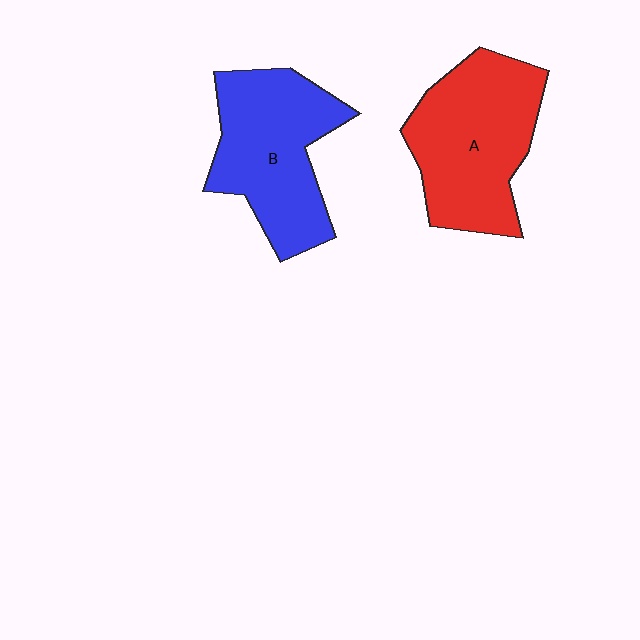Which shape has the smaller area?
Shape B (blue).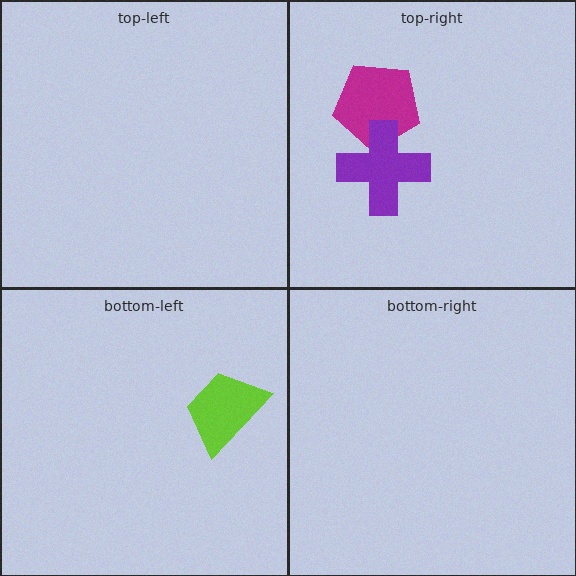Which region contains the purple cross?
The top-right region.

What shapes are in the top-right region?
The magenta pentagon, the purple cross.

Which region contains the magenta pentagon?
The top-right region.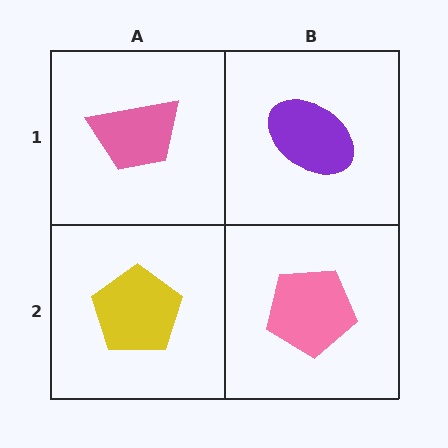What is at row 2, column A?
A yellow pentagon.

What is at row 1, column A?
A pink trapezoid.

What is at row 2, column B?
A pink pentagon.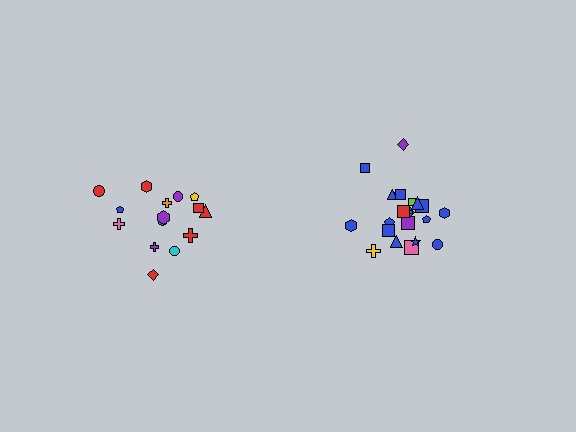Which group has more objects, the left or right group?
The right group.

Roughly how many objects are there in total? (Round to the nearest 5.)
Roughly 35 objects in total.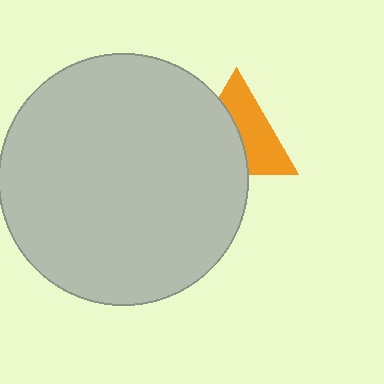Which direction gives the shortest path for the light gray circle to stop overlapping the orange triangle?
Moving left gives the shortest separation.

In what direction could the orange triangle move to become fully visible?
The orange triangle could move right. That would shift it out from behind the light gray circle entirely.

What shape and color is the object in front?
The object in front is a light gray circle.